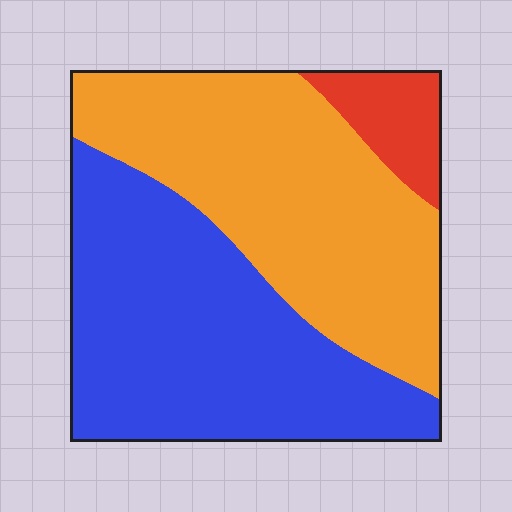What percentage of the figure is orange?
Orange covers 45% of the figure.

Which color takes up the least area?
Red, at roughly 10%.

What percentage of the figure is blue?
Blue covers 47% of the figure.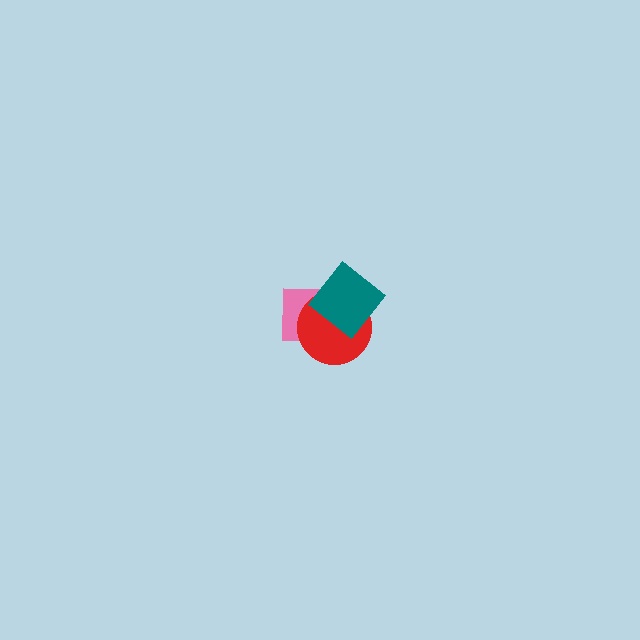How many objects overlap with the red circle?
2 objects overlap with the red circle.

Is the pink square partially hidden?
Yes, it is partially covered by another shape.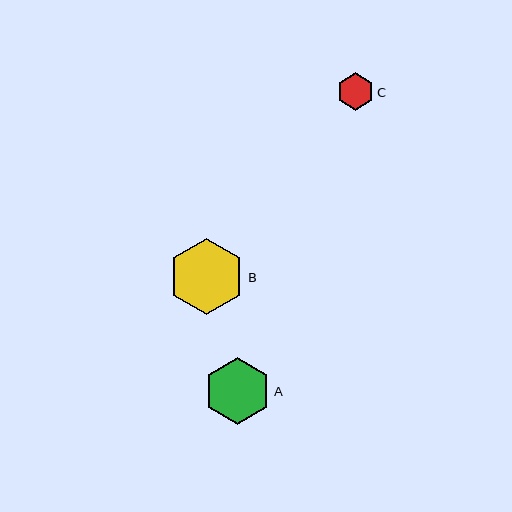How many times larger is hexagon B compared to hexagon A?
Hexagon B is approximately 1.1 times the size of hexagon A.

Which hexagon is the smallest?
Hexagon C is the smallest with a size of approximately 37 pixels.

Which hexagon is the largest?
Hexagon B is the largest with a size of approximately 76 pixels.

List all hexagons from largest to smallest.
From largest to smallest: B, A, C.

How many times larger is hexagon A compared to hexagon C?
Hexagon A is approximately 1.8 times the size of hexagon C.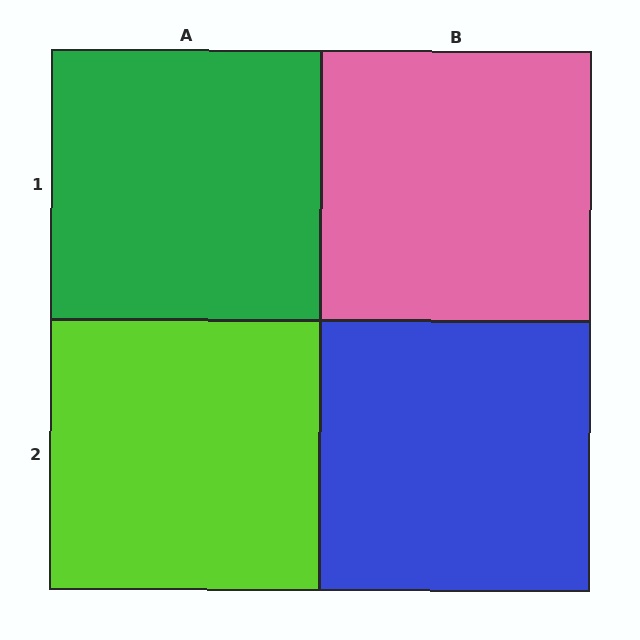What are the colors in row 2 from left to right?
Lime, blue.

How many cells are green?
1 cell is green.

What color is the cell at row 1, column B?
Pink.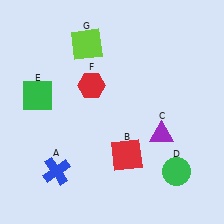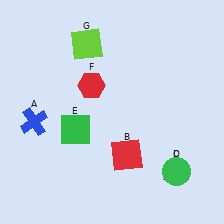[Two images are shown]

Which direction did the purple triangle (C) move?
The purple triangle (C) moved down.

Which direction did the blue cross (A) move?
The blue cross (A) moved up.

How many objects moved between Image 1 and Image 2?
3 objects moved between the two images.